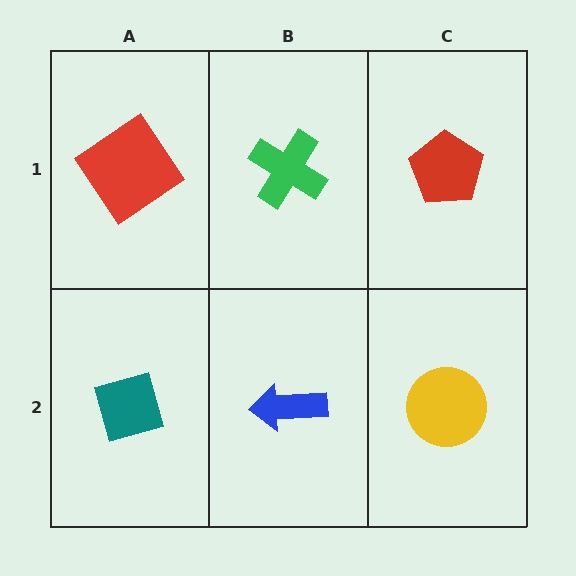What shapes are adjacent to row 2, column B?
A green cross (row 1, column B), a teal diamond (row 2, column A), a yellow circle (row 2, column C).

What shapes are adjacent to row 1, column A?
A teal diamond (row 2, column A), a green cross (row 1, column B).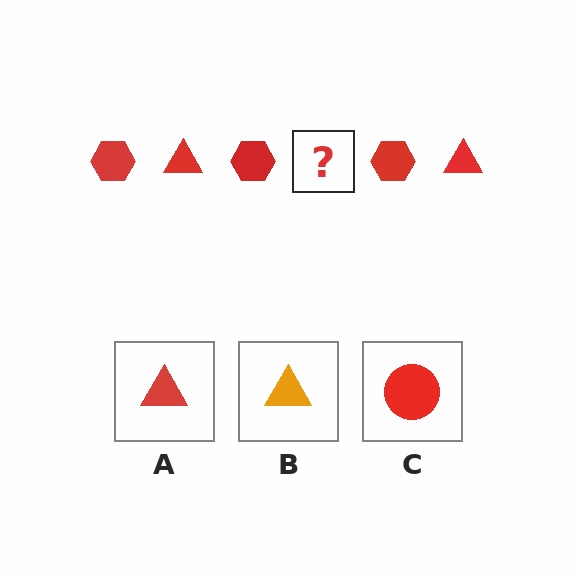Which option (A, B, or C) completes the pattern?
A.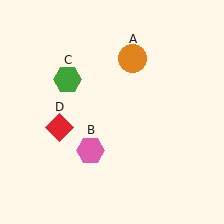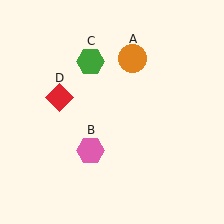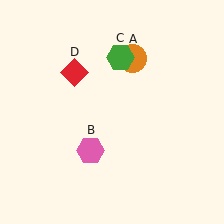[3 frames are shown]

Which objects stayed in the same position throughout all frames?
Orange circle (object A) and pink hexagon (object B) remained stationary.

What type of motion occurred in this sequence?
The green hexagon (object C), red diamond (object D) rotated clockwise around the center of the scene.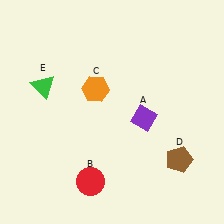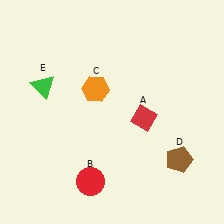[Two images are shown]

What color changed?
The diamond (A) changed from purple in Image 1 to red in Image 2.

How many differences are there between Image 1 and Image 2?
There is 1 difference between the two images.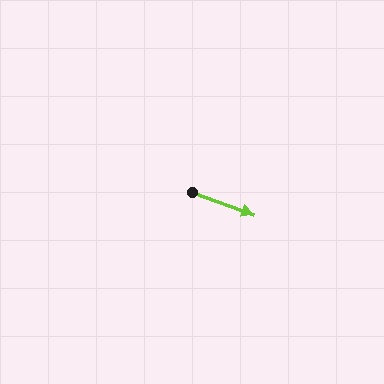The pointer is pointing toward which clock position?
Roughly 4 o'clock.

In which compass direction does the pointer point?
East.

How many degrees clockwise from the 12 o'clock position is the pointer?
Approximately 110 degrees.